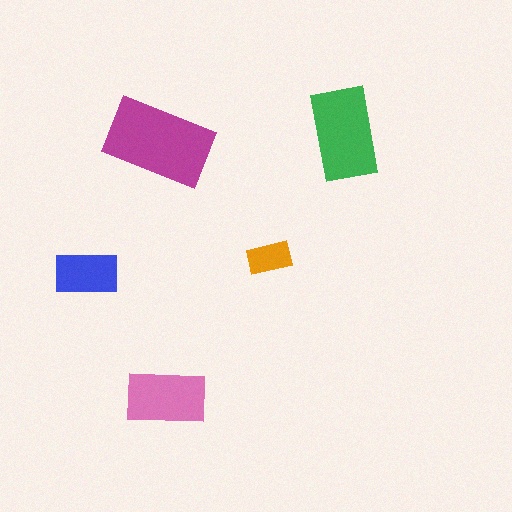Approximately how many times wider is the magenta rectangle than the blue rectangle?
About 1.5 times wider.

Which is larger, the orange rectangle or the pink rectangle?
The pink one.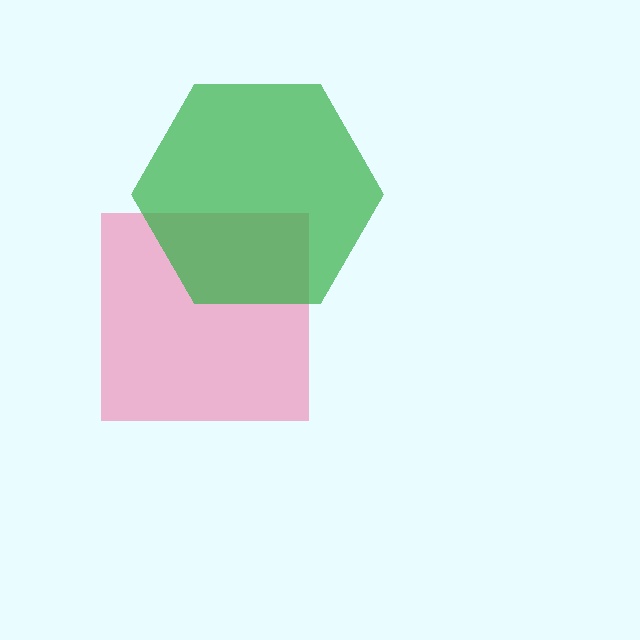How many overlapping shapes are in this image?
There are 2 overlapping shapes in the image.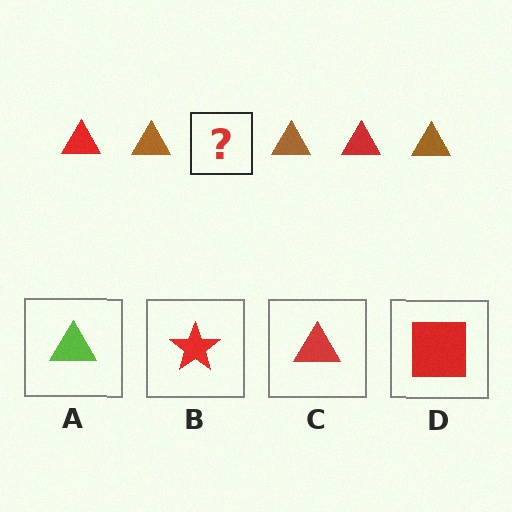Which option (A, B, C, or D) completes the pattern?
C.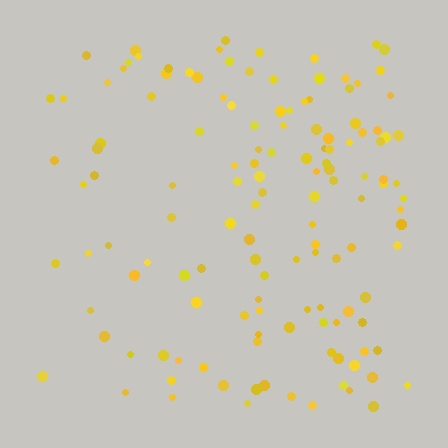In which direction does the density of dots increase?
From left to right, with the right side densest.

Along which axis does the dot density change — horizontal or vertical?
Horizontal.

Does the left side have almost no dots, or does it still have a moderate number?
Still a moderate number, just noticeably fewer than the right.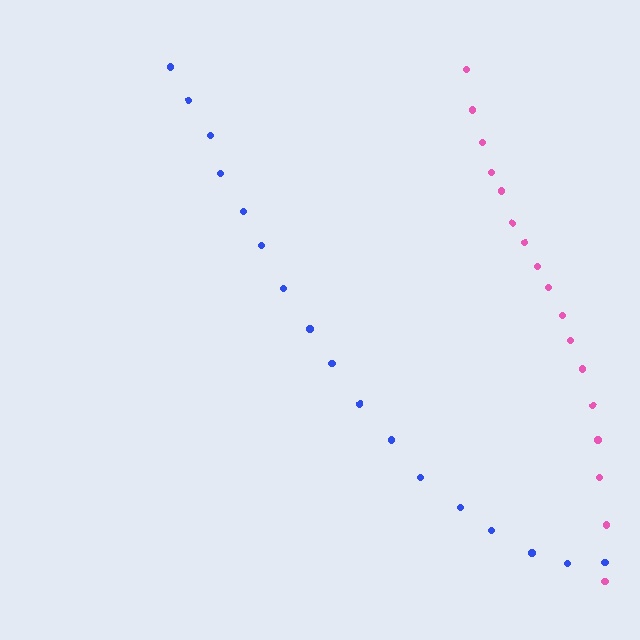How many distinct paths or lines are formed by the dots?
There are 2 distinct paths.